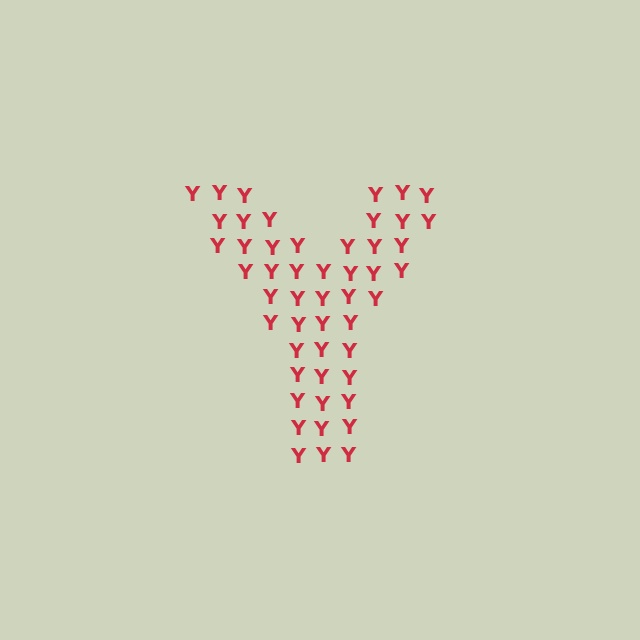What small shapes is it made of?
It is made of small letter Y's.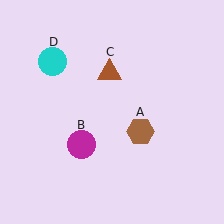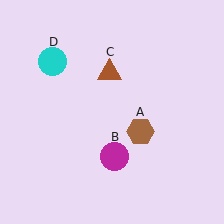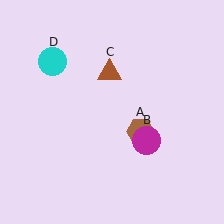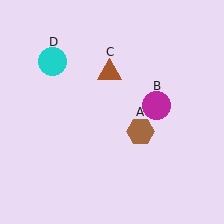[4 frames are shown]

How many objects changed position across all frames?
1 object changed position: magenta circle (object B).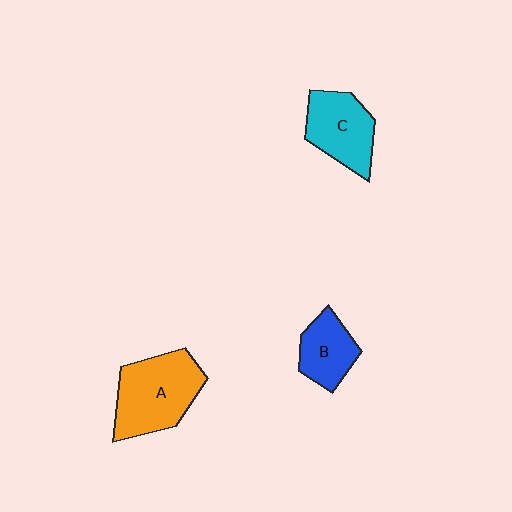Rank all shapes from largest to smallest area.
From largest to smallest: A (orange), C (cyan), B (blue).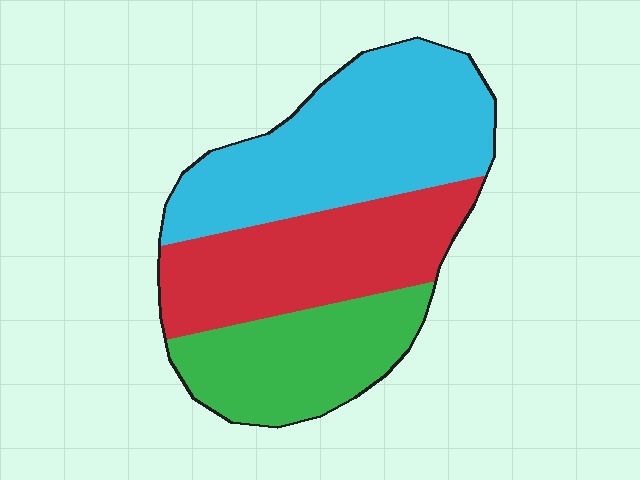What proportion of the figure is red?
Red covers 32% of the figure.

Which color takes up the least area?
Green, at roughly 25%.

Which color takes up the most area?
Cyan, at roughly 40%.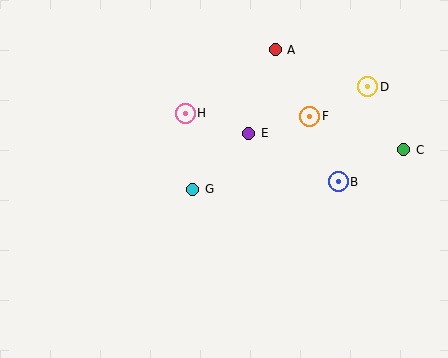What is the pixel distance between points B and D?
The distance between B and D is 100 pixels.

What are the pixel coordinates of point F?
Point F is at (310, 116).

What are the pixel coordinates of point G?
Point G is at (193, 189).